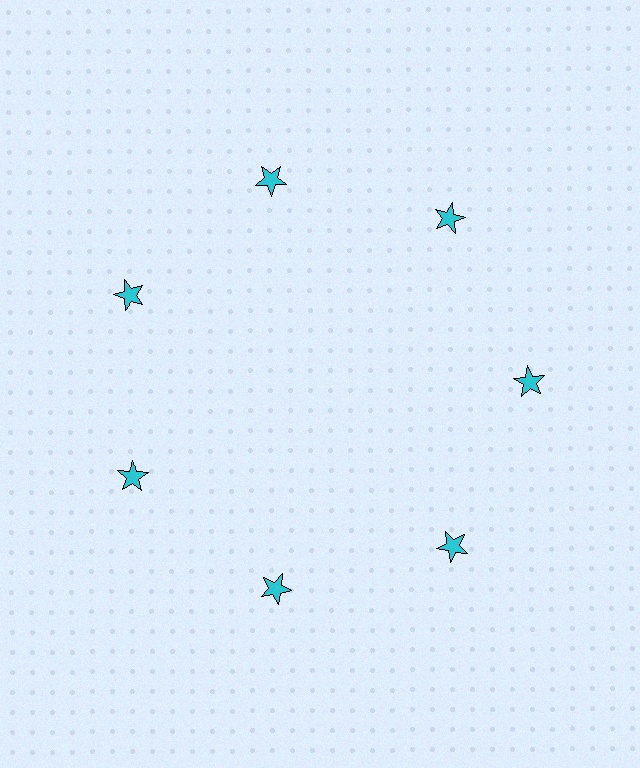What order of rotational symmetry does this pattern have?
This pattern has 7-fold rotational symmetry.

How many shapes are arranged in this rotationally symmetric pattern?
There are 7 shapes, arranged in 7 groups of 1.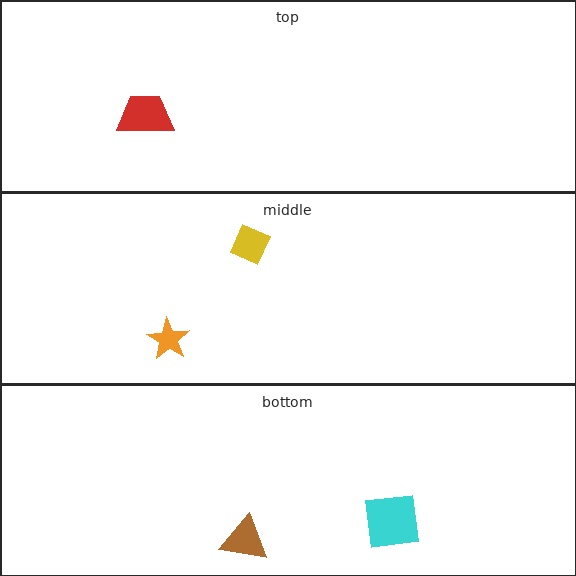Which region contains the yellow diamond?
The middle region.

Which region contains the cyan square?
The bottom region.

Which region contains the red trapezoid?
The top region.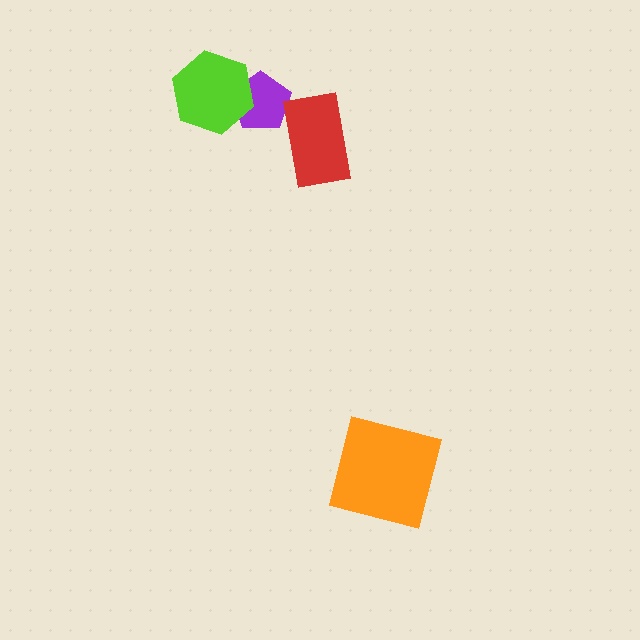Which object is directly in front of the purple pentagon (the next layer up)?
The lime hexagon is directly in front of the purple pentagon.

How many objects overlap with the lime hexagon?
1 object overlaps with the lime hexagon.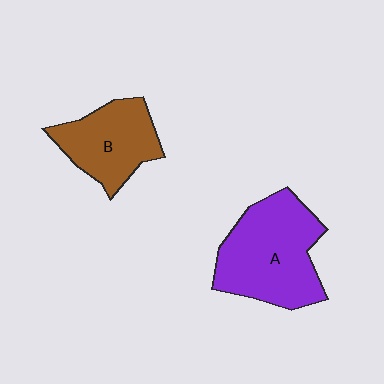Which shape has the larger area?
Shape A (purple).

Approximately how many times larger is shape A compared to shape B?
Approximately 1.4 times.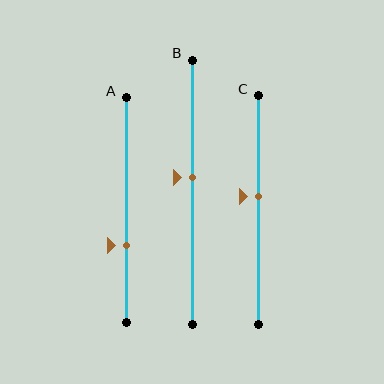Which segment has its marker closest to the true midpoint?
Segment B has its marker closest to the true midpoint.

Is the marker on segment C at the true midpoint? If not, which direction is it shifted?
No, the marker on segment C is shifted upward by about 6% of the segment length.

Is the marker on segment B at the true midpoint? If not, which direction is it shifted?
No, the marker on segment B is shifted upward by about 5% of the segment length.